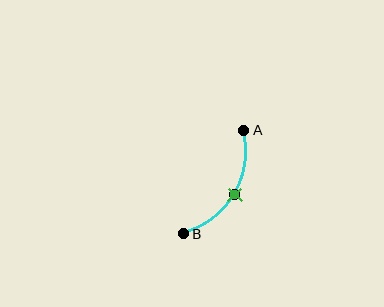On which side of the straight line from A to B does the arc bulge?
The arc bulges to the right of the straight line connecting A and B.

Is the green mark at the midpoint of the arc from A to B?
Yes. The green mark lies on the arc at equal arc-length from both A and B — it is the arc midpoint.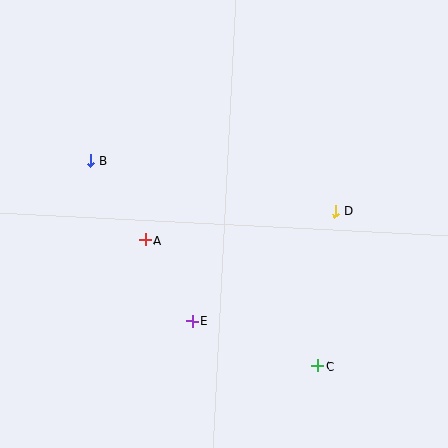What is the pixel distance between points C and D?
The distance between C and D is 156 pixels.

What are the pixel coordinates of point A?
Point A is at (146, 240).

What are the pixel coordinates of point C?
Point C is at (318, 366).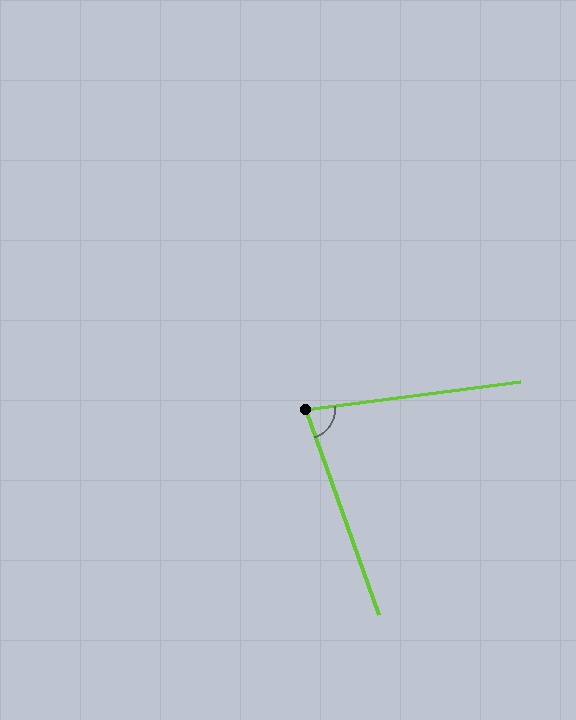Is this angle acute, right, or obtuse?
It is acute.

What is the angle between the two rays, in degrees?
Approximately 78 degrees.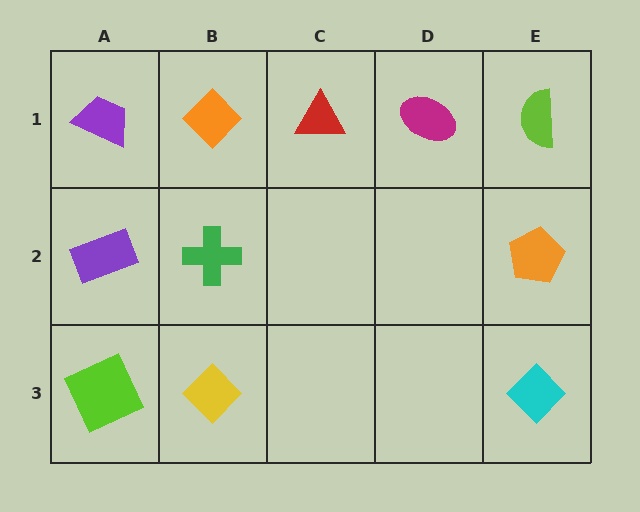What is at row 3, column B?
A yellow diamond.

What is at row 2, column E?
An orange pentagon.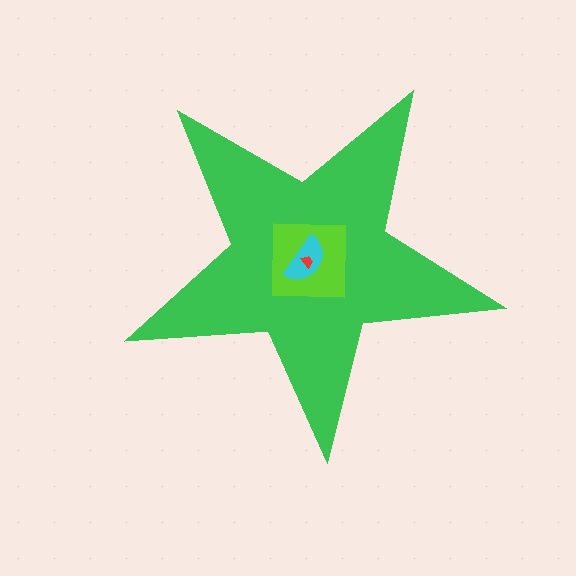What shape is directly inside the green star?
The lime square.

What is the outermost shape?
The green star.